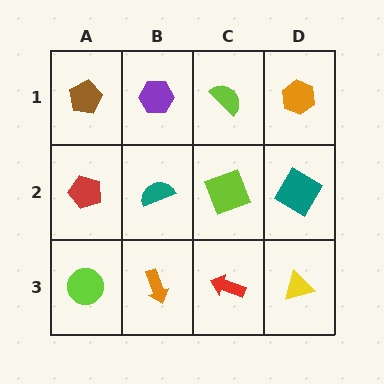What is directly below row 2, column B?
An orange arrow.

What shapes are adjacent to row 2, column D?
An orange hexagon (row 1, column D), a yellow triangle (row 3, column D), a lime square (row 2, column C).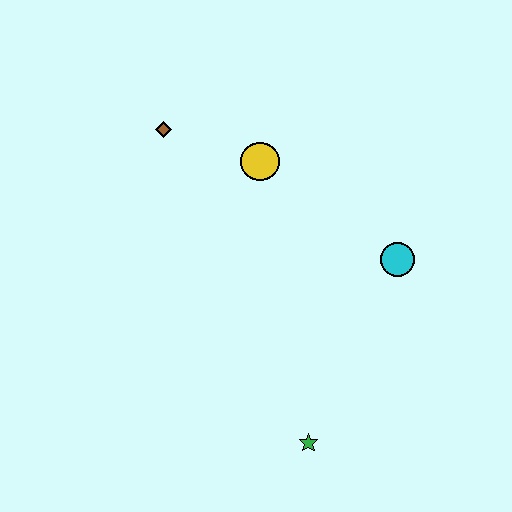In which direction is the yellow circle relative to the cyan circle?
The yellow circle is to the left of the cyan circle.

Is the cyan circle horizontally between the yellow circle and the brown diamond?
No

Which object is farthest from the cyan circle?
The brown diamond is farthest from the cyan circle.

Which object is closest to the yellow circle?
The brown diamond is closest to the yellow circle.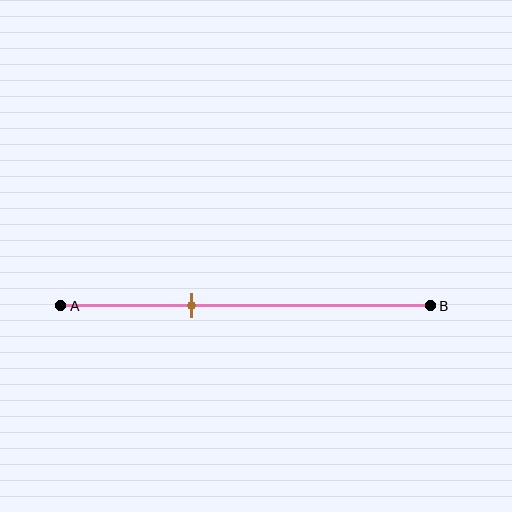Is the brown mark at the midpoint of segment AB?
No, the mark is at about 35% from A, not at the 50% midpoint.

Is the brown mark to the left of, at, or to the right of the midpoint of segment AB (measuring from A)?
The brown mark is to the left of the midpoint of segment AB.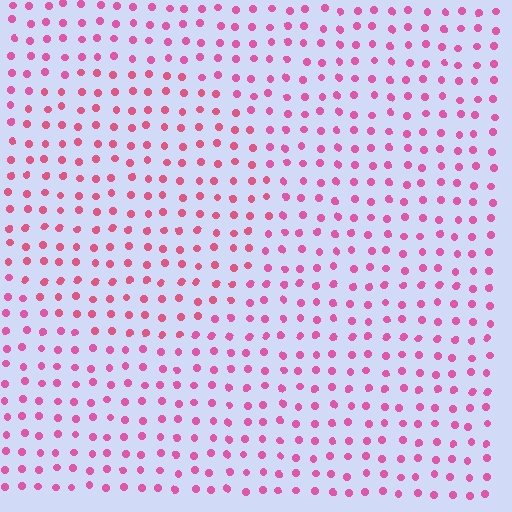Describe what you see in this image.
The image is filled with small pink elements in a uniform arrangement. A circle-shaped region is visible where the elements are tinted to a slightly different hue, forming a subtle color boundary.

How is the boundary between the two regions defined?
The boundary is defined purely by a slight shift in hue (about 17 degrees). Spacing, size, and orientation are identical on both sides.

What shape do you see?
I see a circle.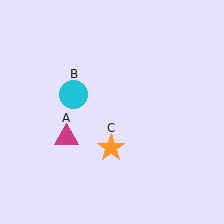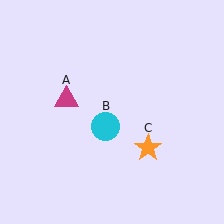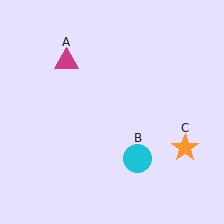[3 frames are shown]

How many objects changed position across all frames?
3 objects changed position: magenta triangle (object A), cyan circle (object B), orange star (object C).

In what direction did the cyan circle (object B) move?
The cyan circle (object B) moved down and to the right.